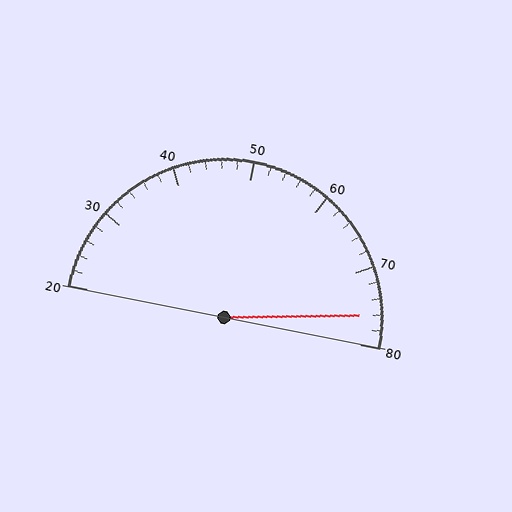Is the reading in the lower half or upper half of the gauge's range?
The reading is in the upper half of the range (20 to 80).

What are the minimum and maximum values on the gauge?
The gauge ranges from 20 to 80.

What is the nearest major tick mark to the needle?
The nearest major tick mark is 80.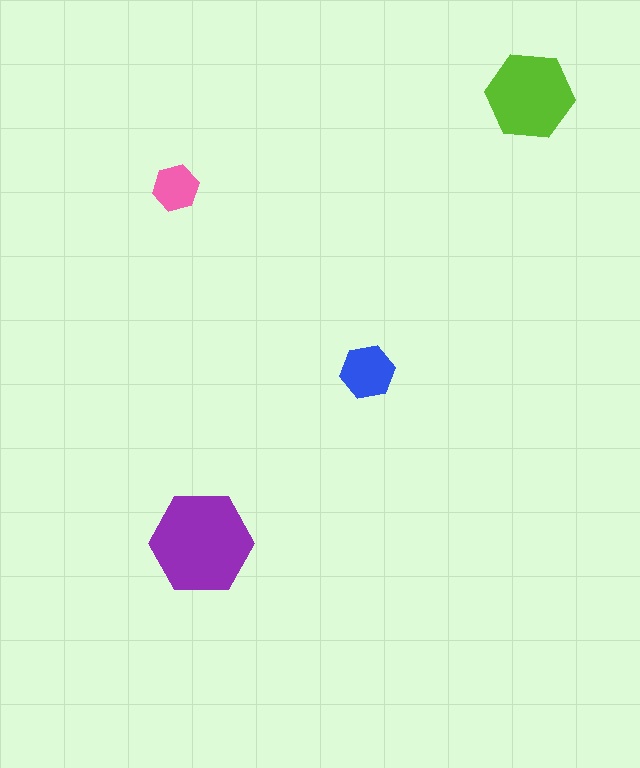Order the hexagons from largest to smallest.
the purple one, the lime one, the blue one, the pink one.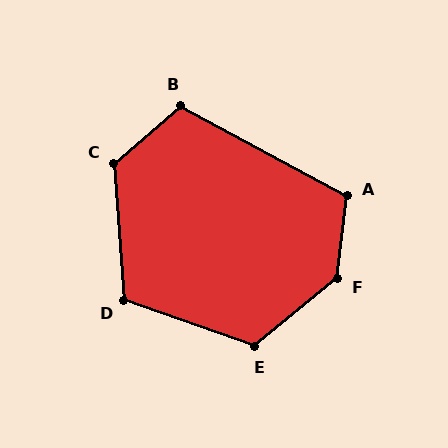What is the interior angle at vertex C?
Approximately 127 degrees (obtuse).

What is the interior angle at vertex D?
Approximately 114 degrees (obtuse).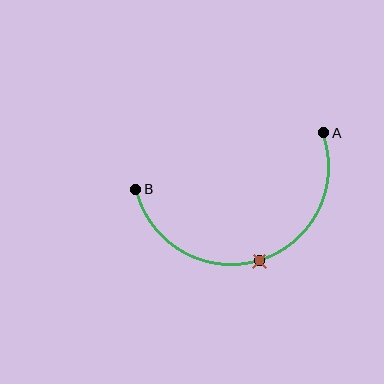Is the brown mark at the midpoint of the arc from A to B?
Yes. The brown mark lies on the arc at equal arc-length from both A and B — it is the arc midpoint.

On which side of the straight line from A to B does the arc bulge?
The arc bulges below the straight line connecting A and B.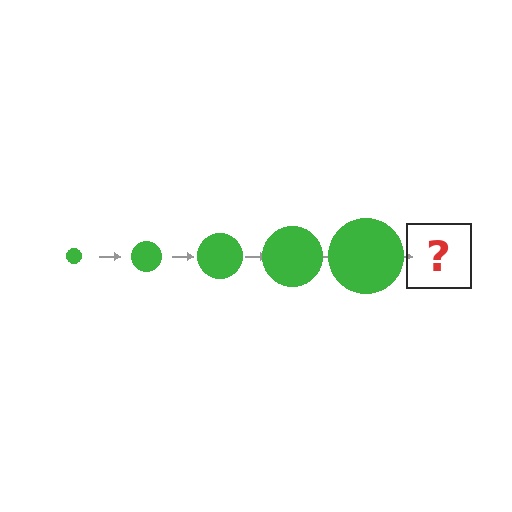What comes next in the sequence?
The next element should be a green circle, larger than the previous one.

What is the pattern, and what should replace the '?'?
The pattern is that the circle gets progressively larger each step. The '?' should be a green circle, larger than the previous one.